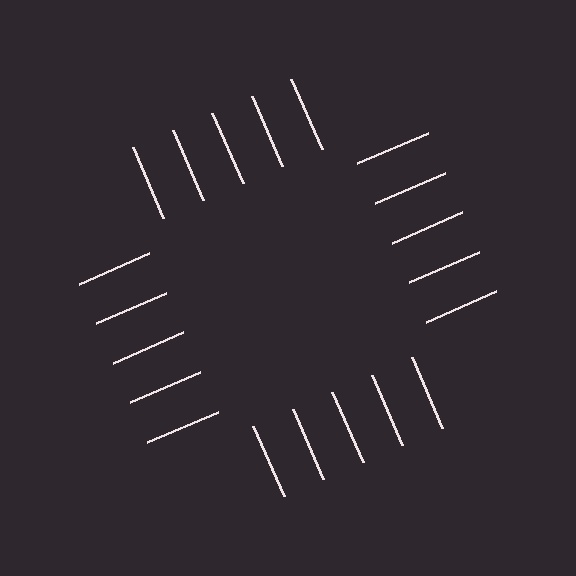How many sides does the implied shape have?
4 sides — the line-ends trace a square.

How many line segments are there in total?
20 — 5 along each of the 4 edges.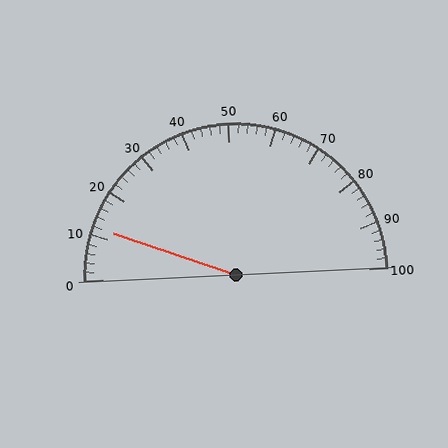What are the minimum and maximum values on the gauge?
The gauge ranges from 0 to 100.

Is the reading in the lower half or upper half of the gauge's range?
The reading is in the lower half of the range (0 to 100).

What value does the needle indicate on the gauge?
The needle indicates approximately 12.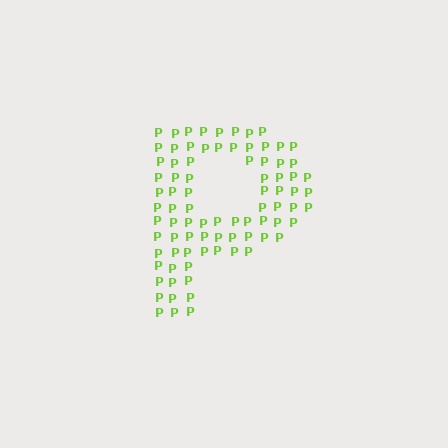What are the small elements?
The small elements are letter P's.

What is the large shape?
The large shape is the letter P.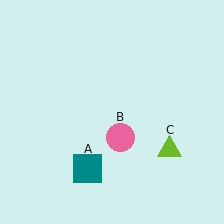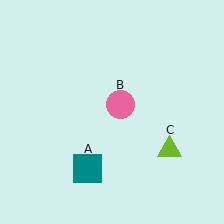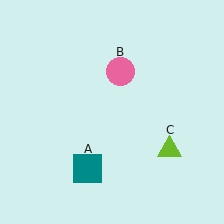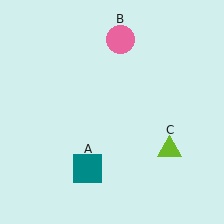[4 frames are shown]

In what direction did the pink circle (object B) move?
The pink circle (object B) moved up.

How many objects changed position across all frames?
1 object changed position: pink circle (object B).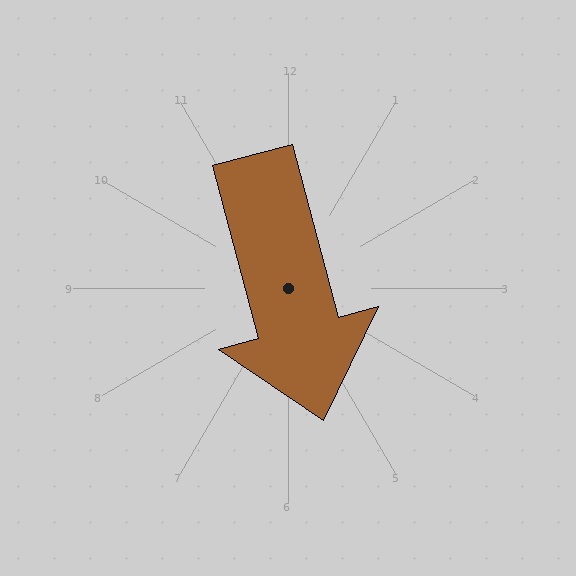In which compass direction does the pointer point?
South.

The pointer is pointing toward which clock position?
Roughly 6 o'clock.